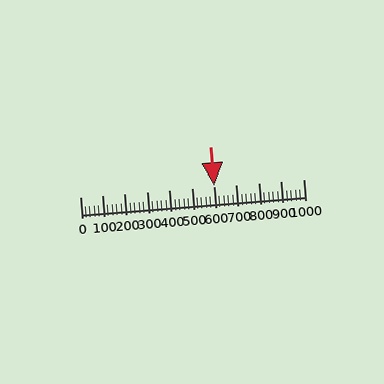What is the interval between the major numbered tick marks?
The major tick marks are spaced 100 units apart.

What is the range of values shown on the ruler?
The ruler shows values from 0 to 1000.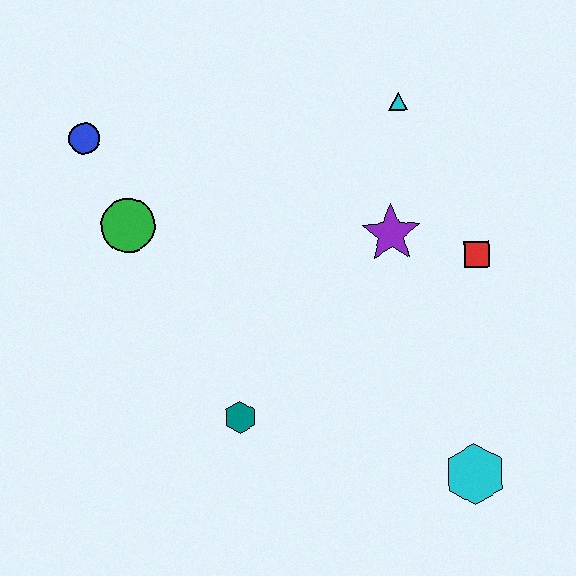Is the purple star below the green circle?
Yes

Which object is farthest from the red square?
The blue circle is farthest from the red square.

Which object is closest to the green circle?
The blue circle is closest to the green circle.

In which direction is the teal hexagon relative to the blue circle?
The teal hexagon is below the blue circle.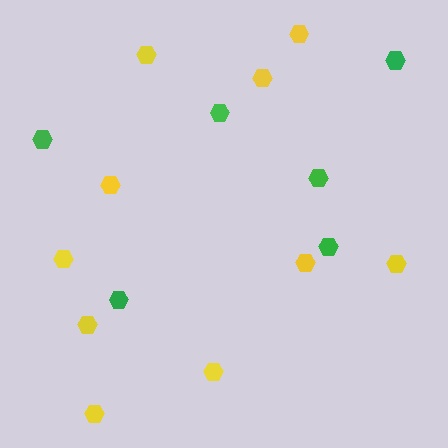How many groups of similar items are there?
There are 2 groups: one group of green hexagons (6) and one group of yellow hexagons (10).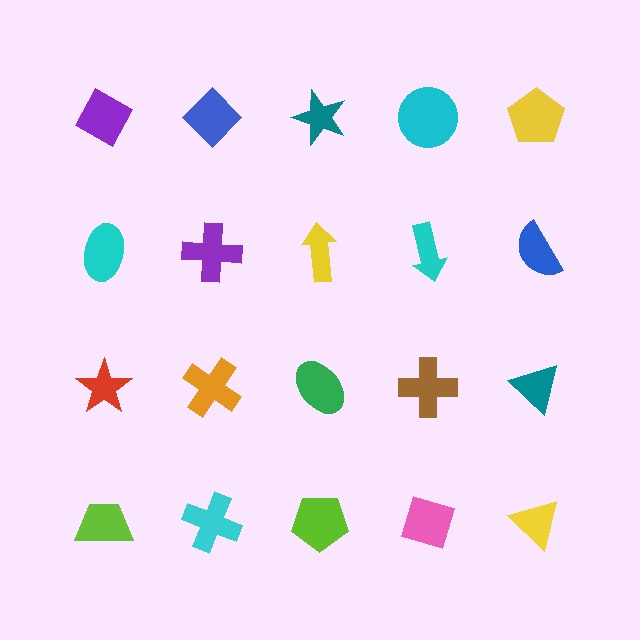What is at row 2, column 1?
A cyan ellipse.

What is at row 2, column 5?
A blue semicircle.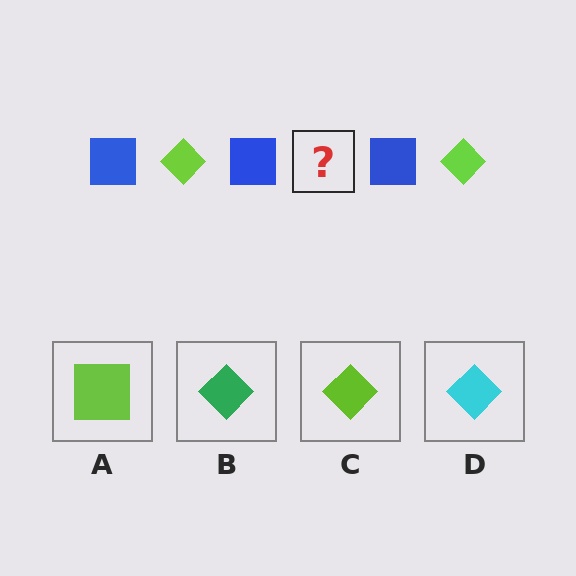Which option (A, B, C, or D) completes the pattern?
C.